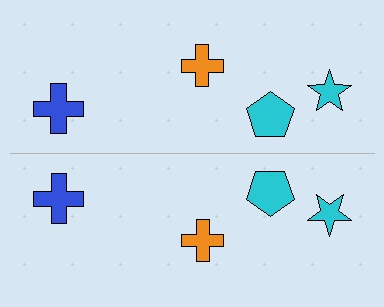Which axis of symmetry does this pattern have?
The pattern has a horizontal axis of symmetry running through the center of the image.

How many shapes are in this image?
There are 8 shapes in this image.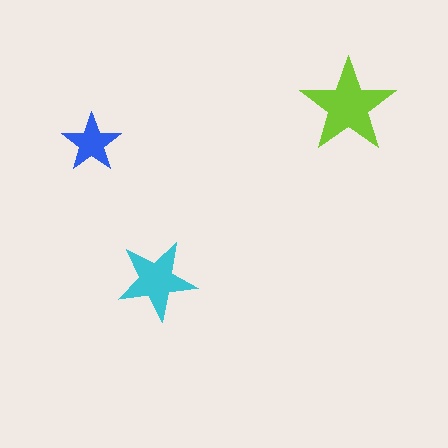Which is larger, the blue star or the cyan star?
The cyan one.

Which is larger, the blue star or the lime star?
The lime one.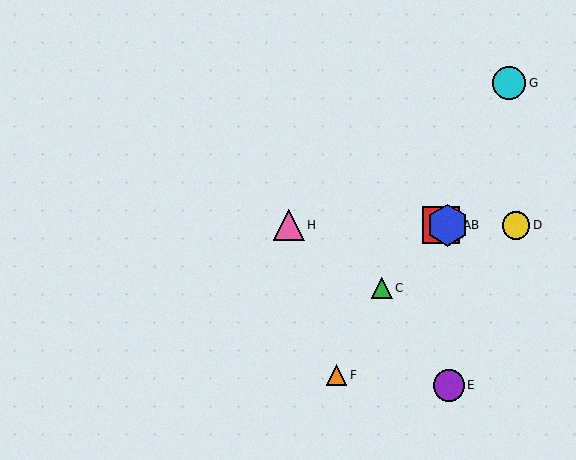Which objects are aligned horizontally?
Objects A, B, D, H are aligned horizontally.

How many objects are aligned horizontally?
4 objects (A, B, D, H) are aligned horizontally.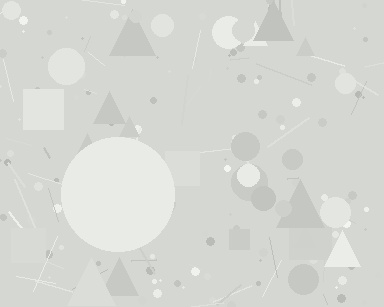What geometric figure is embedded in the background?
A circle is embedded in the background.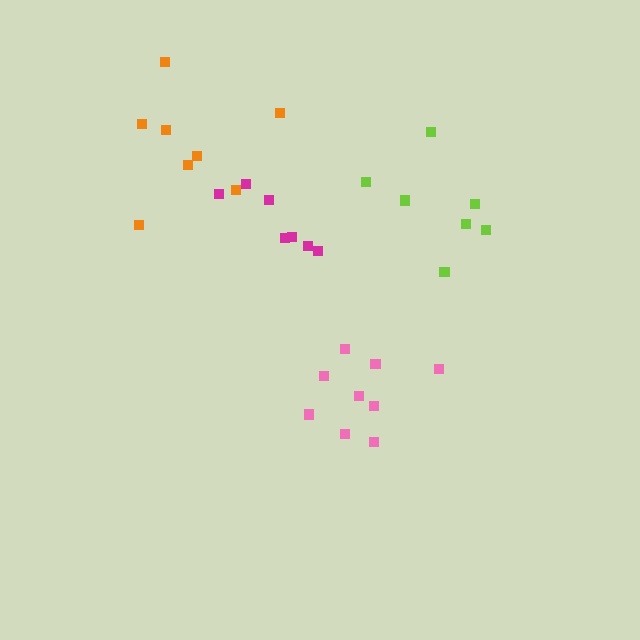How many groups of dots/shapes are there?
There are 4 groups.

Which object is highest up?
The orange cluster is topmost.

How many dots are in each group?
Group 1: 7 dots, Group 2: 8 dots, Group 3: 9 dots, Group 4: 7 dots (31 total).